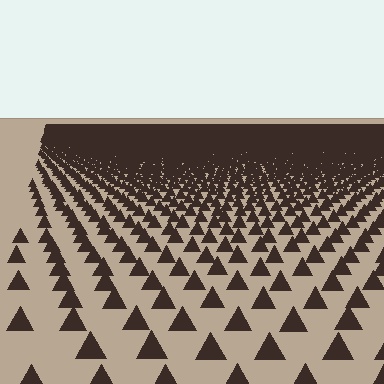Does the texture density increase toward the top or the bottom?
Density increases toward the top.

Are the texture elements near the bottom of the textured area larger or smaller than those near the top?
Larger. Near the bottom, elements are closer to the viewer and appear at a bigger on-screen size.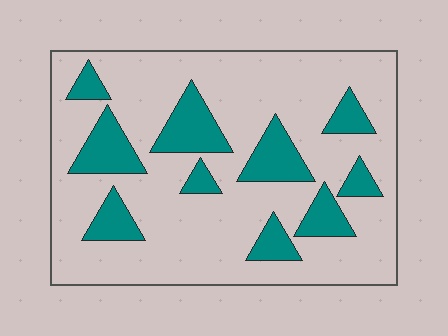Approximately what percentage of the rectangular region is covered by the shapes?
Approximately 20%.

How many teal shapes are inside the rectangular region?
10.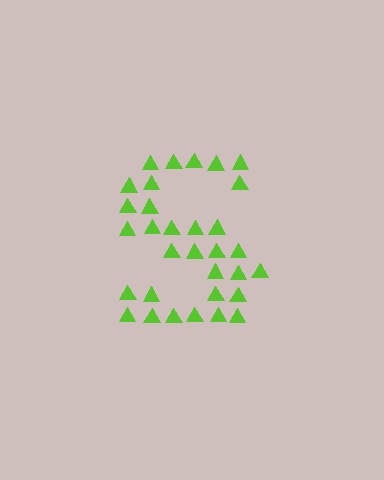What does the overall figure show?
The overall figure shows the letter S.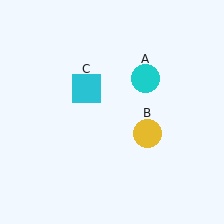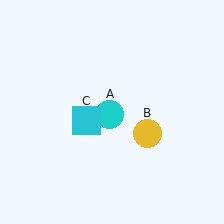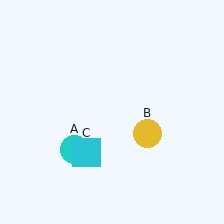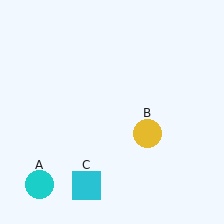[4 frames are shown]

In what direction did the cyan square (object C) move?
The cyan square (object C) moved down.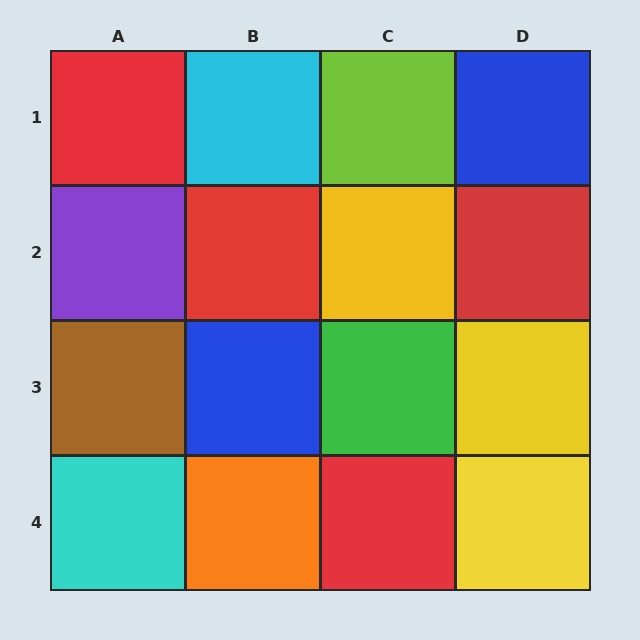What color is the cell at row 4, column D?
Yellow.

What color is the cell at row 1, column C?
Lime.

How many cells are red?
4 cells are red.